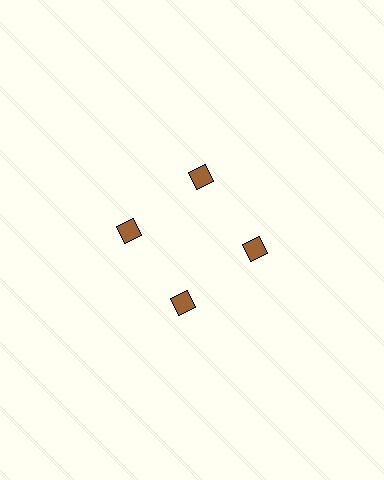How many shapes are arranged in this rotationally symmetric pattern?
There are 4 shapes, arranged in 4 groups of 1.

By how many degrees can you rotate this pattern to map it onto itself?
The pattern maps onto itself every 90 degrees of rotation.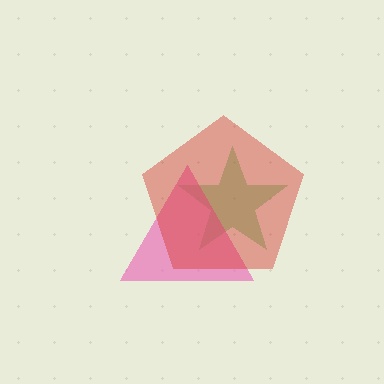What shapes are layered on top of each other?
The layered shapes are: a green star, a pink triangle, a red pentagon.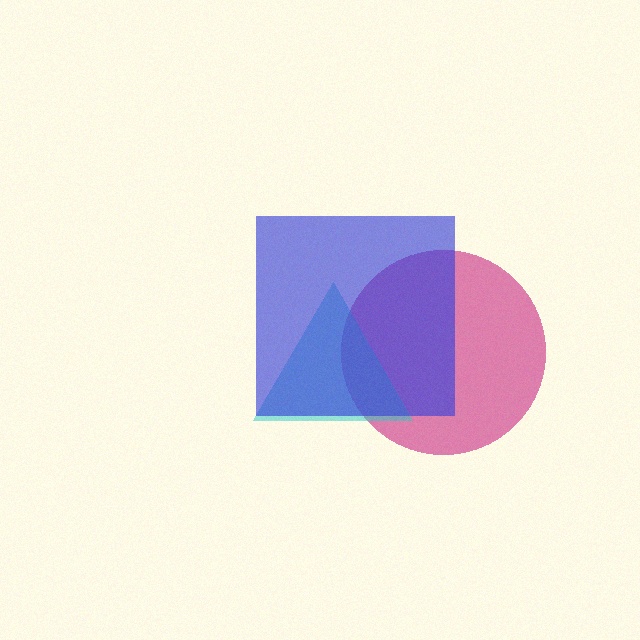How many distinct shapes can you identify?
There are 3 distinct shapes: a magenta circle, a cyan triangle, a blue square.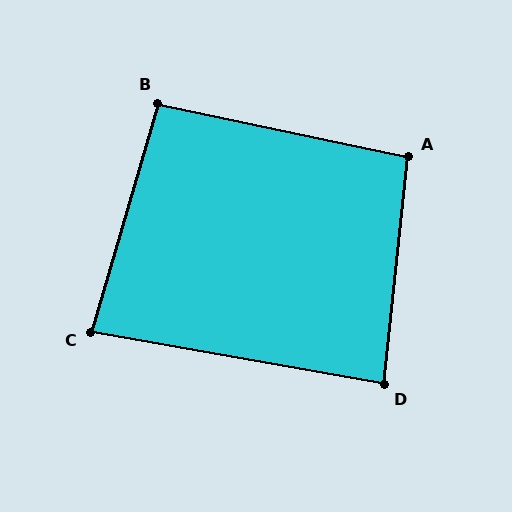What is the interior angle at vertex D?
Approximately 86 degrees (approximately right).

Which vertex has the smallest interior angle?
C, at approximately 84 degrees.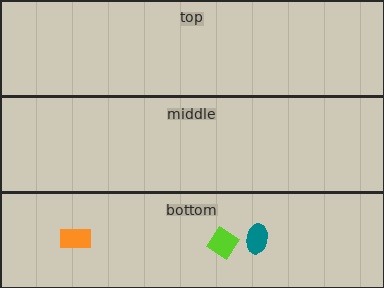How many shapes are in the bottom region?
3.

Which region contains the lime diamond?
The bottom region.